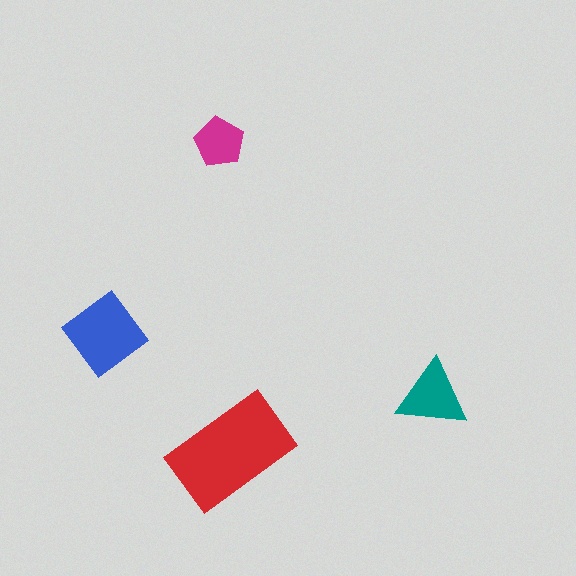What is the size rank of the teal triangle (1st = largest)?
3rd.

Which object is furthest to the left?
The blue diamond is leftmost.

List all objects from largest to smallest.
The red rectangle, the blue diamond, the teal triangle, the magenta pentagon.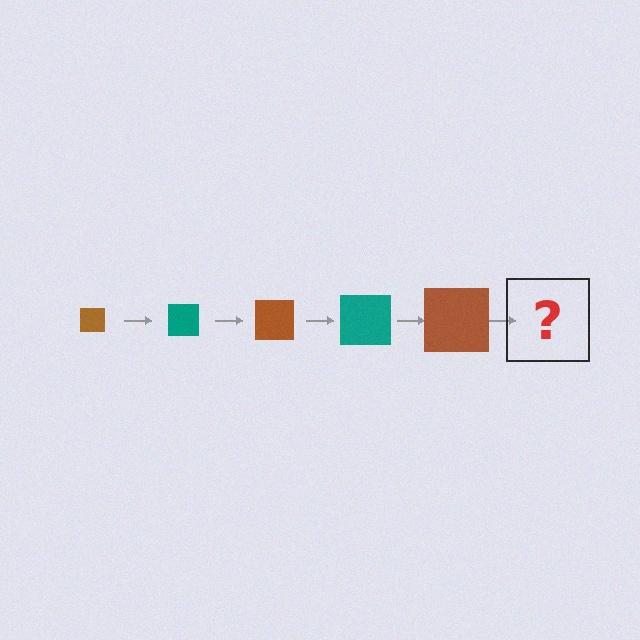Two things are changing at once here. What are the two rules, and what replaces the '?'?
The two rules are that the square grows larger each step and the color cycles through brown and teal. The '?' should be a teal square, larger than the previous one.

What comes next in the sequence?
The next element should be a teal square, larger than the previous one.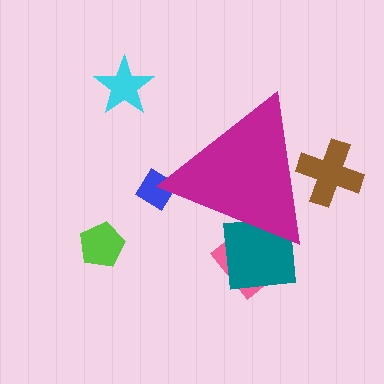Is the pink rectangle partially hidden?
Yes, the pink rectangle is partially hidden behind the magenta triangle.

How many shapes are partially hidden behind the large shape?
4 shapes are partially hidden.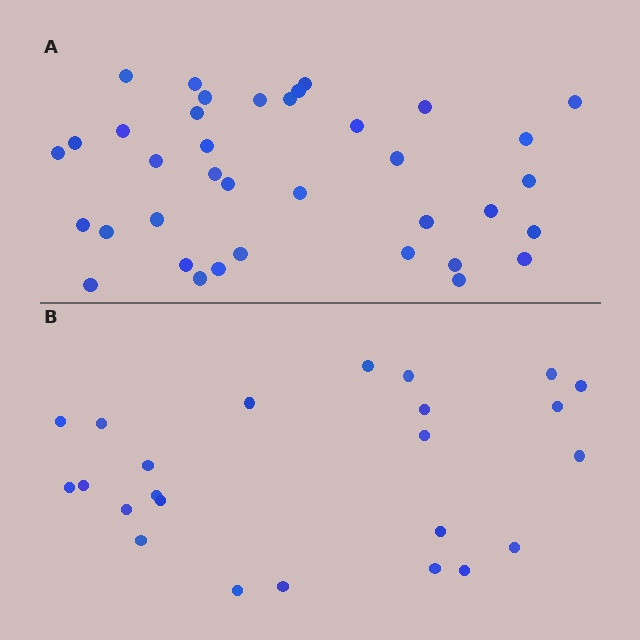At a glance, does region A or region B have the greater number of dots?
Region A (the top region) has more dots.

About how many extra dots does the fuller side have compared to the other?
Region A has approximately 15 more dots than region B.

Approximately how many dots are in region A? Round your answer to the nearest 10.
About 40 dots. (The exact count is 37, which rounds to 40.)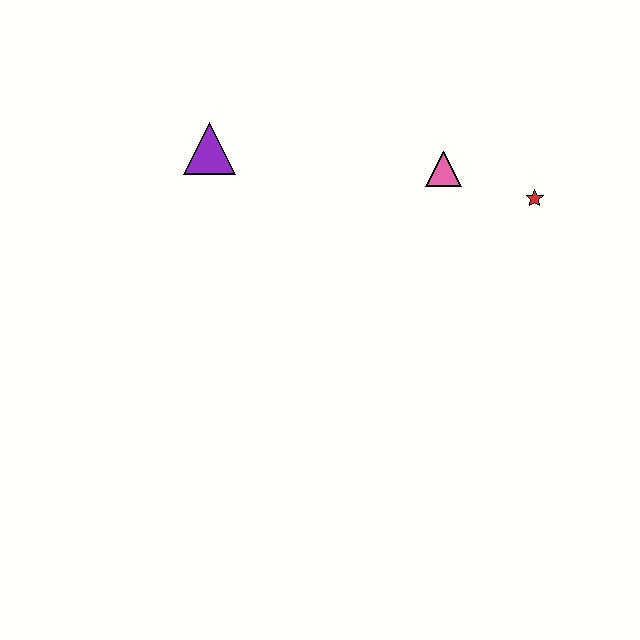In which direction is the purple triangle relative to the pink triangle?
The purple triangle is to the left of the pink triangle.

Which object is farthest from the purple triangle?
The red star is farthest from the purple triangle.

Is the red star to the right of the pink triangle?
Yes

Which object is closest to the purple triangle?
The pink triangle is closest to the purple triangle.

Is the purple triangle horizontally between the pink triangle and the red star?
No